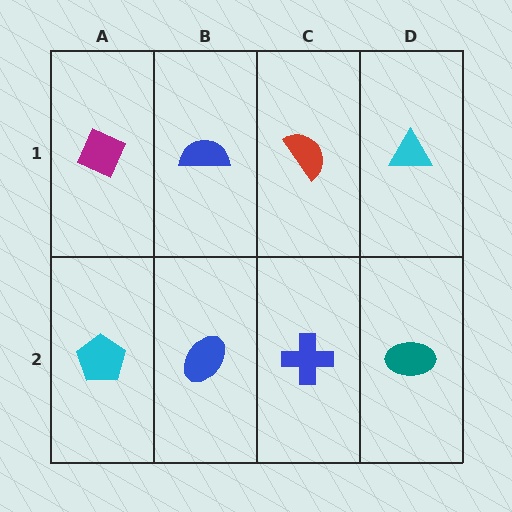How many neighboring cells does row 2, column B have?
3.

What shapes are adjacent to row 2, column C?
A red semicircle (row 1, column C), a blue ellipse (row 2, column B), a teal ellipse (row 2, column D).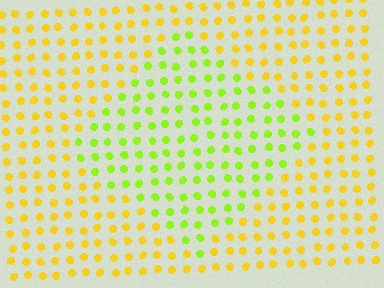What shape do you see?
I see a diamond.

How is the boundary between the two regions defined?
The boundary is defined purely by a slight shift in hue (about 40 degrees). Spacing, size, and orientation are identical on both sides.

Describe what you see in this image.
The image is filled with small yellow elements in a uniform arrangement. A diamond-shaped region is visible where the elements are tinted to a slightly different hue, forming a subtle color boundary.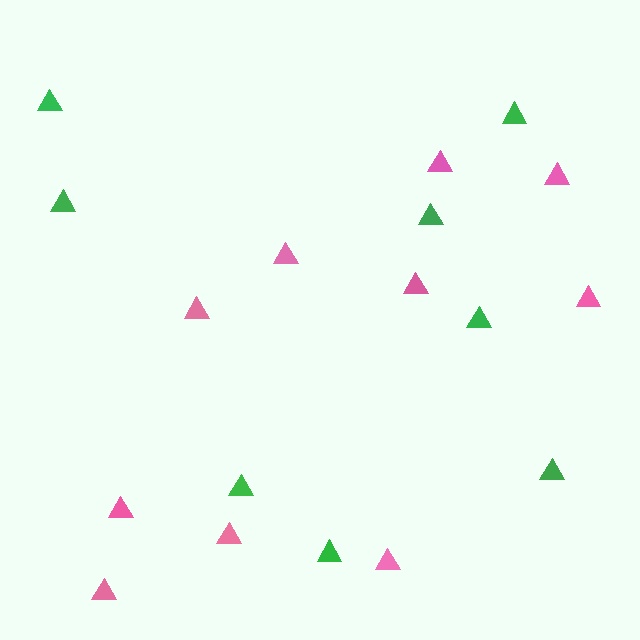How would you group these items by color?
There are 2 groups: one group of pink triangles (10) and one group of green triangles (8).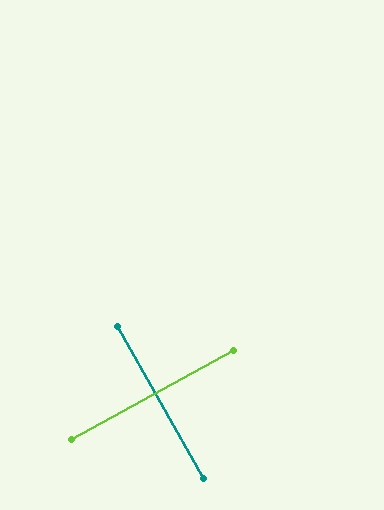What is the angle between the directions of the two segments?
Approximately 89 degrees.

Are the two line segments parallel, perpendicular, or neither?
Perpendicular — they meet at approximately 89°.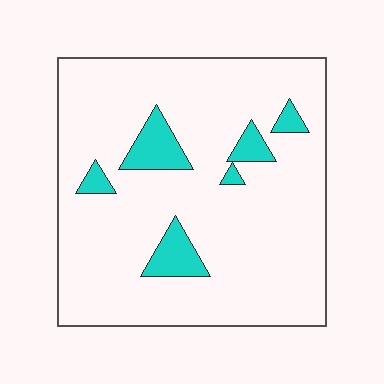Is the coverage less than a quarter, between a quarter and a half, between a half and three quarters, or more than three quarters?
Less than a quarter.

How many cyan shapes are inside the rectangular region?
6.